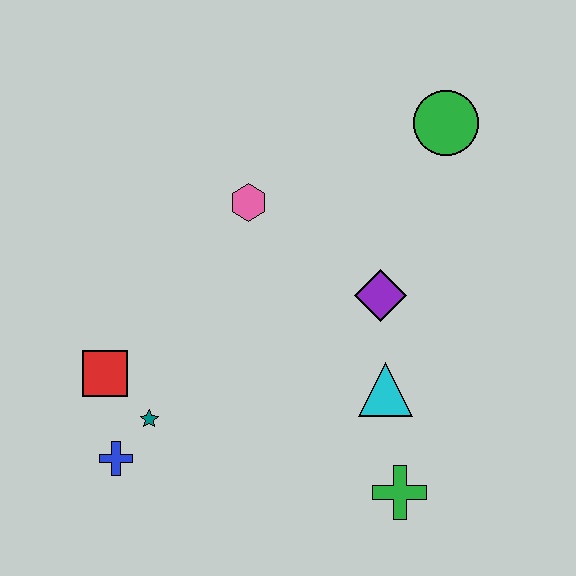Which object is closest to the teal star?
The blue cross is closest to the teal star.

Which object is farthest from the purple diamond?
The blue cross is farthest from the purple diamond.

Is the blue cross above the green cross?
Yes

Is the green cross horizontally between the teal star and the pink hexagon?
No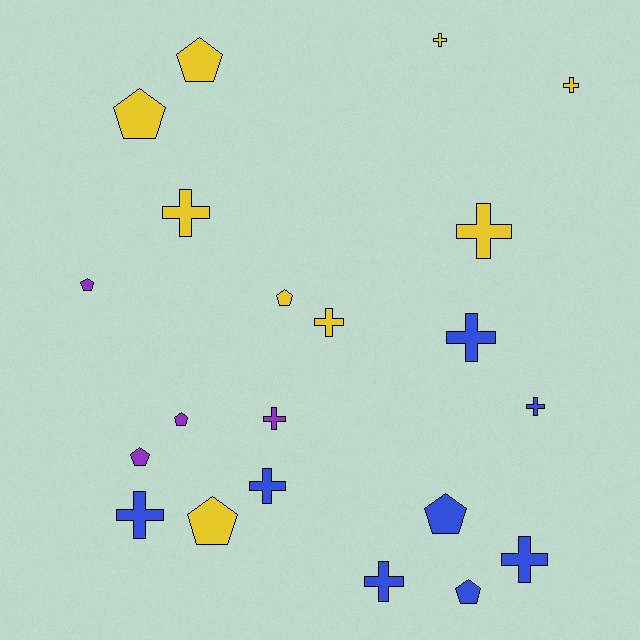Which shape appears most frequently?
Cross, with 12 objects.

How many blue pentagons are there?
There are 2 blue pentagons.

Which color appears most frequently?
Yellow, with 9 objects.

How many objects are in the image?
There are 21 objects.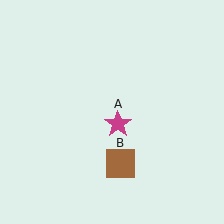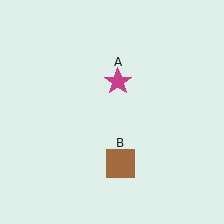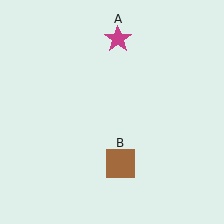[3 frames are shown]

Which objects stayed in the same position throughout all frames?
Brown square (object B) remained stationary.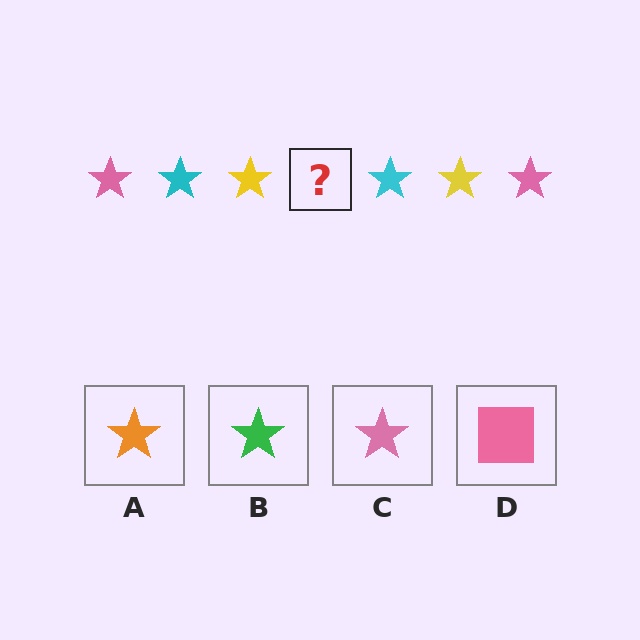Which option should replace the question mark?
Option C.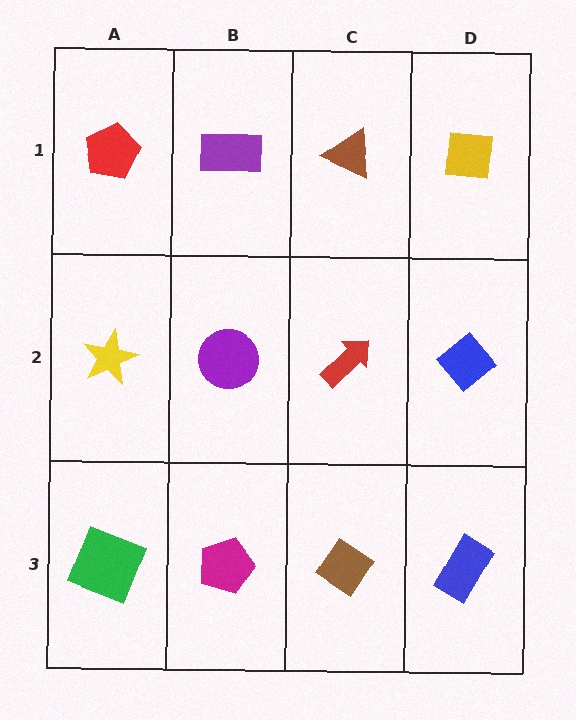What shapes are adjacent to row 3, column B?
A purple circle (row 2, column B), a green square (row 3, column A), a brown diamond (row 3, column C).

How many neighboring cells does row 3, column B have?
3.